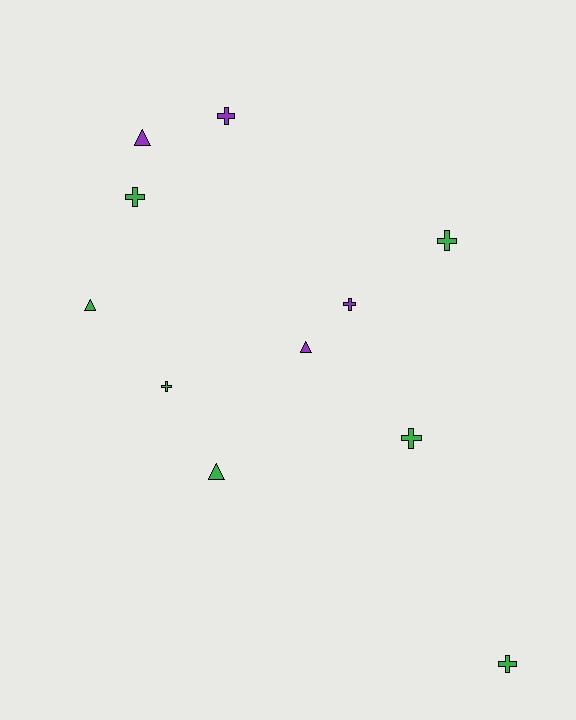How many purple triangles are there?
There are 2 purple triangles.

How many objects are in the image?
There are 11 objects.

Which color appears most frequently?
Green, with 7 objects.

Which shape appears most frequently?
Cross, with 7 objects.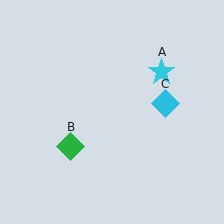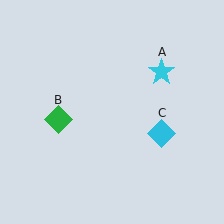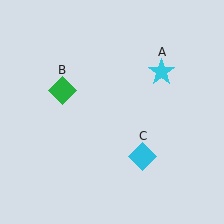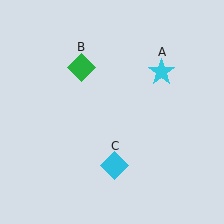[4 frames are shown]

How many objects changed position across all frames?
2 objects changed position: green diamond (object B), cyan diamond (object C).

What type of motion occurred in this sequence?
The green diamond (object B), cyan diamond (object C) rotated clockwise around the center of the scene.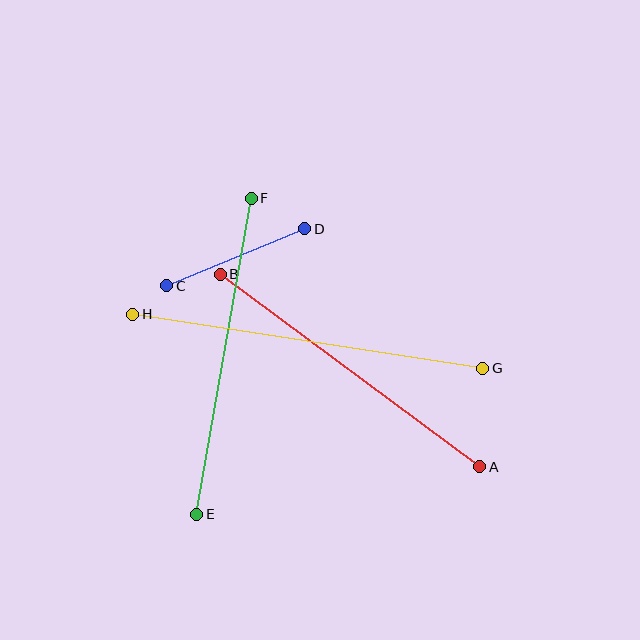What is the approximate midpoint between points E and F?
The midpoint is at approximately (224, 356) pixels.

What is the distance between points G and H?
The distance is approximately 354 pixels.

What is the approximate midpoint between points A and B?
The midpoint is at approximately (350, 371) pixels.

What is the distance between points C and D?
The distance is approximately 149 pixels.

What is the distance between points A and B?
The distance is approximately 323 pixels.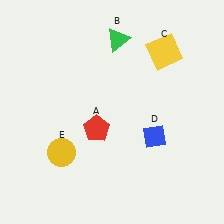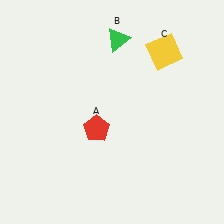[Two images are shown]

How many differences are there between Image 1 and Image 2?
There are 2 differences between the two images.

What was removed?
The yellow circle (E), the blue diamond (D) were removed in Image 2.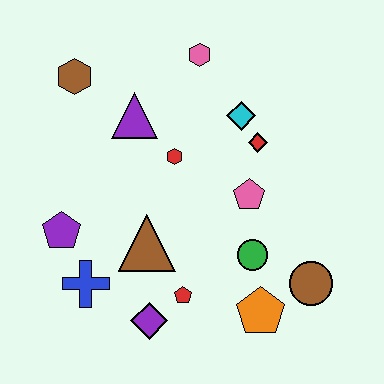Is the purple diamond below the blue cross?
Yes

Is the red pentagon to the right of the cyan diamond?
No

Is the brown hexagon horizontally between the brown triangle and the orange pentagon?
No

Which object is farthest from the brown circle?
The brown hexagon is farthest from the brown circle.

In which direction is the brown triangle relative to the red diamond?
The brown triangle is to the left of the red diamond.